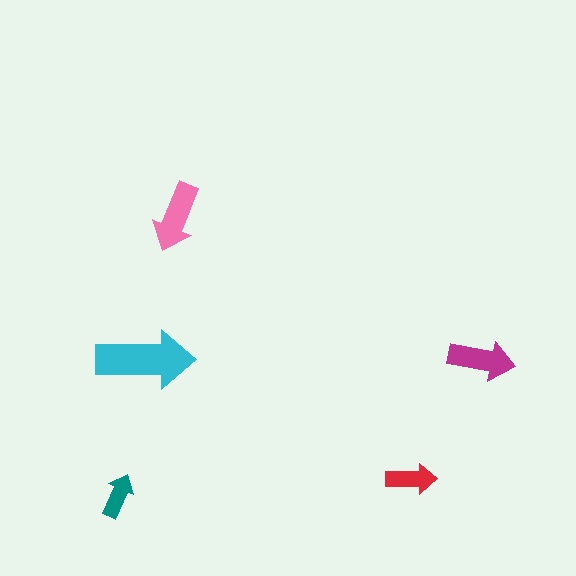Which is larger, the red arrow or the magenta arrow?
The magenta one.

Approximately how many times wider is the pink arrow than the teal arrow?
About 1.5 times wider.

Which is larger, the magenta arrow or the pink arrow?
The pink one.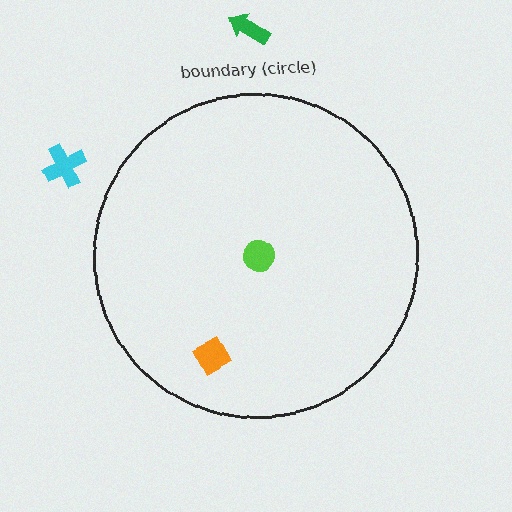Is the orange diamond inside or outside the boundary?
Inside.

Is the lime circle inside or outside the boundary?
Inside.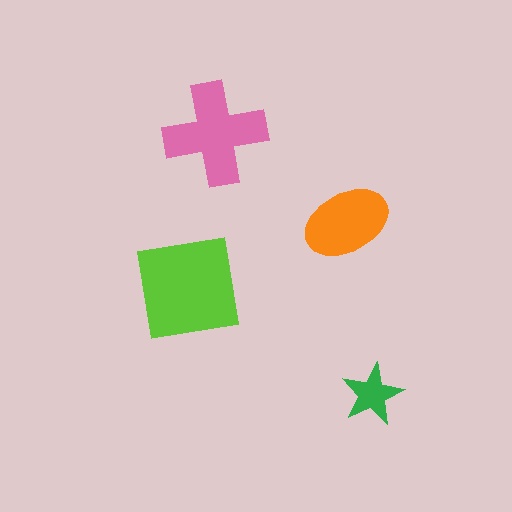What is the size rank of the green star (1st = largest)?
4th.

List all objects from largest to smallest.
The lime square, the pink cross, the orange ellipse, the green star.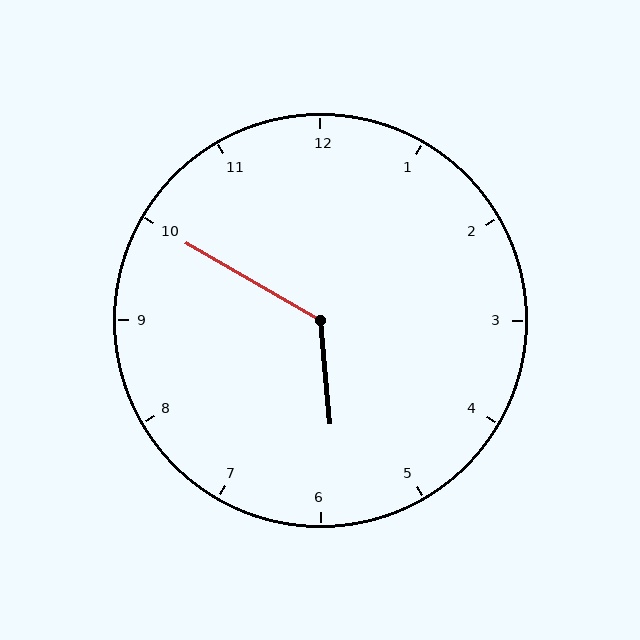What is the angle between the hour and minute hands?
Approximately 125 degrees.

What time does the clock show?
5:50.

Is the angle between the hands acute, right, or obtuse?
It is obtuse.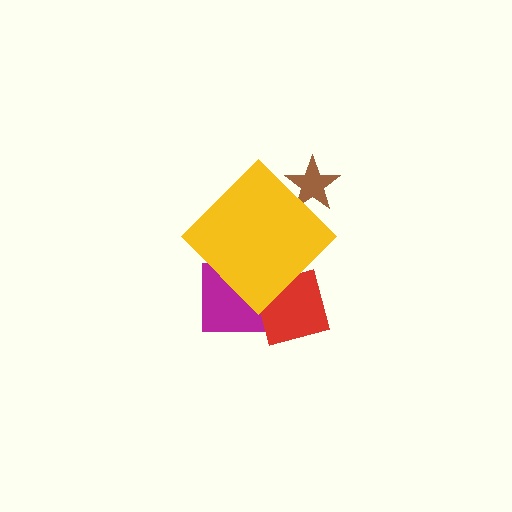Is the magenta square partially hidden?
Yes, the magenta square is partially hidden behind the yellow diamond.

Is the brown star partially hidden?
Yes, the brown star is partially hidden behind the yellow diamond.